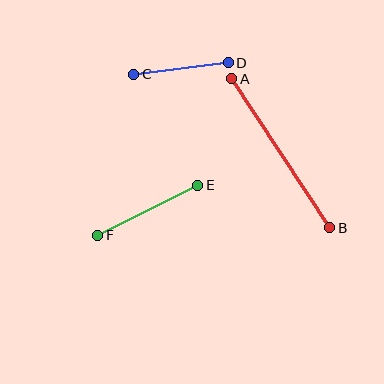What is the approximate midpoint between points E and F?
The midpoint is at approximately (148, 210) pixels.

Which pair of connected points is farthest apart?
Points A and B are farthest apart.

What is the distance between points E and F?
The distance is approximately 112 pixels.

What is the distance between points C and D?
The distance is approximately 95 pixels.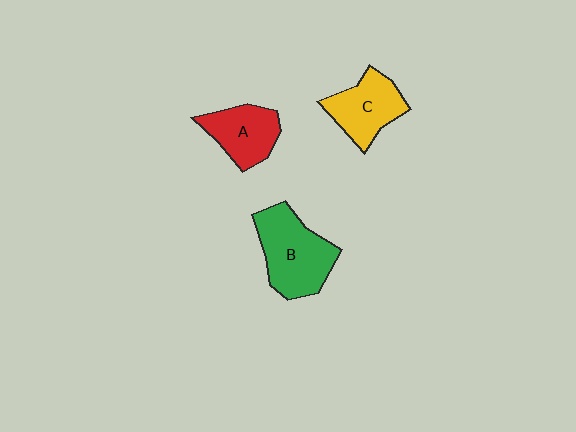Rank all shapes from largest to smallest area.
From largest to smallest: B (green), C (yellow), A (red).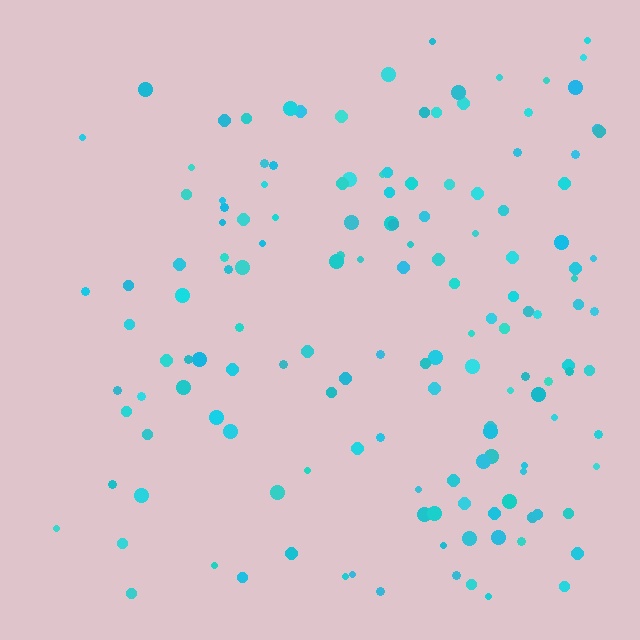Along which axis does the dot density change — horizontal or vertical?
Horizontal.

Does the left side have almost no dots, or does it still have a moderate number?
Still a moderate number, just noticeably fewer than the right.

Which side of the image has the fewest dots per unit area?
The left.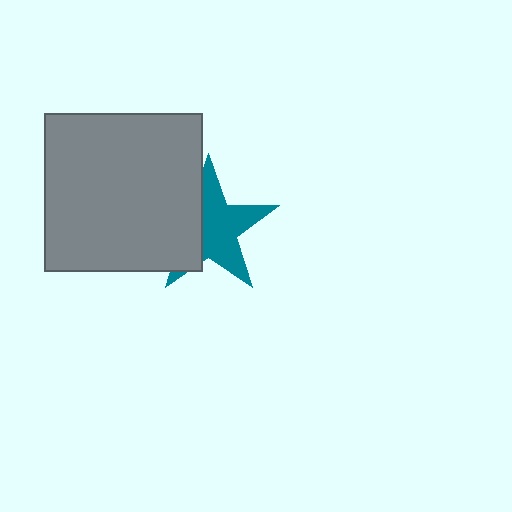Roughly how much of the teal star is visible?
About half of it is visible (roughly 61%).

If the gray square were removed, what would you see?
You would see the complete teal star.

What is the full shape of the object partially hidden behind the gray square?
The partially hidden object is a teal star.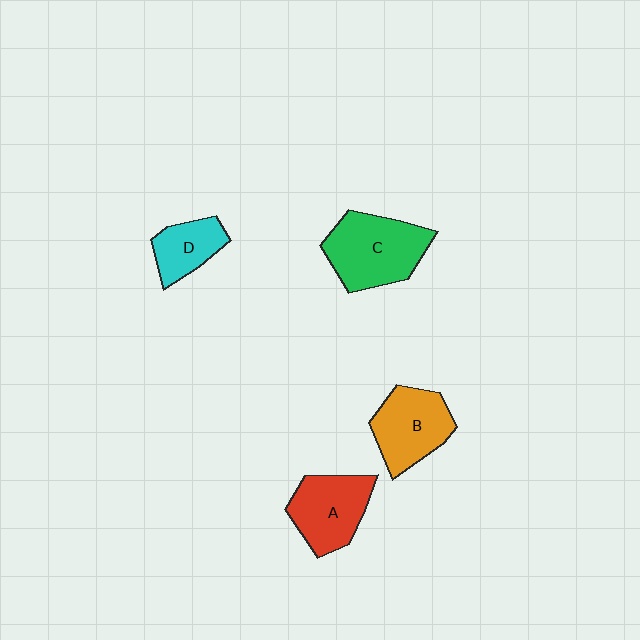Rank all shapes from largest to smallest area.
From largest to smallest: C (green), B (orange), A (red), D (cyan).